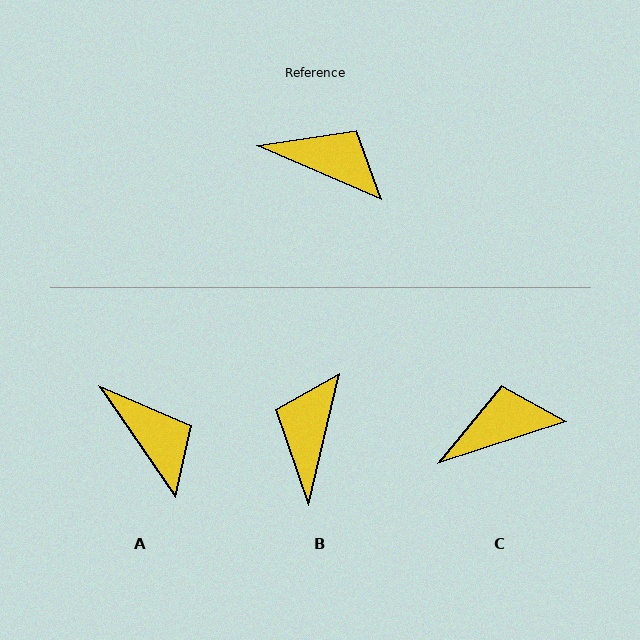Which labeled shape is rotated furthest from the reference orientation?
B, about 100 degrees away.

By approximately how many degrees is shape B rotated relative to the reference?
Approximately 100 degrees counter-clockwise.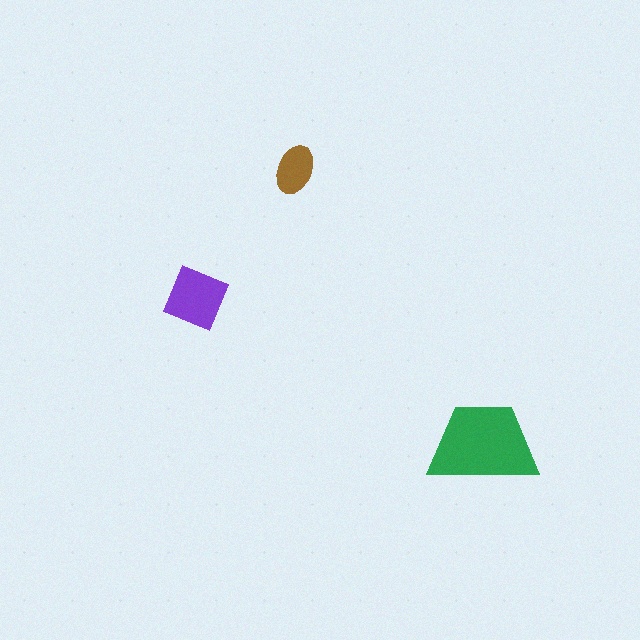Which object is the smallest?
The brown ellipse.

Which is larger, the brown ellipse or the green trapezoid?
The green trapezoid.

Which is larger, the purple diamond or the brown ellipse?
The purple diamond.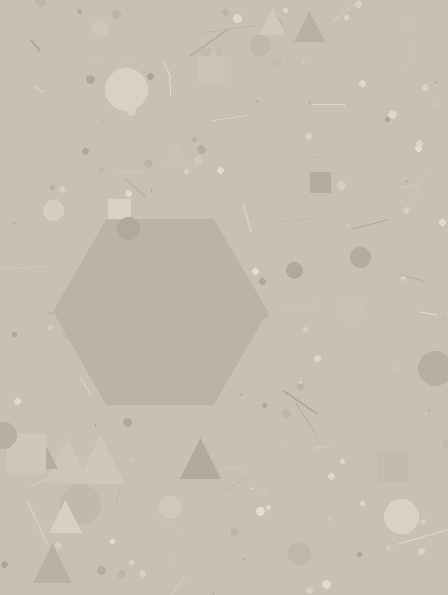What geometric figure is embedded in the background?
A hexagon is embedded in the background.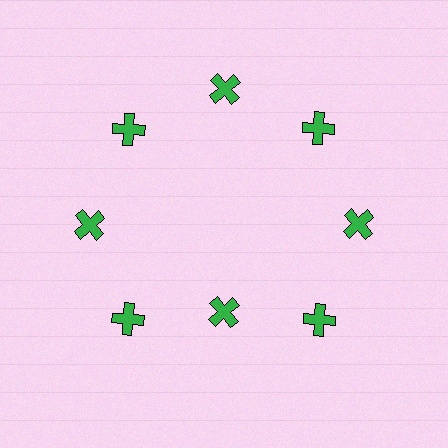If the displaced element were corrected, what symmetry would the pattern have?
It would have 8-fold rotational symmetry — the pattern would map onto itself every 45 degrees.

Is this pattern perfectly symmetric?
No. The 8 green crosses are arranged in a ring, but one element near the 6 o'clock position is pulled inward toward the center, breaking the 8-fold rotational symmetry.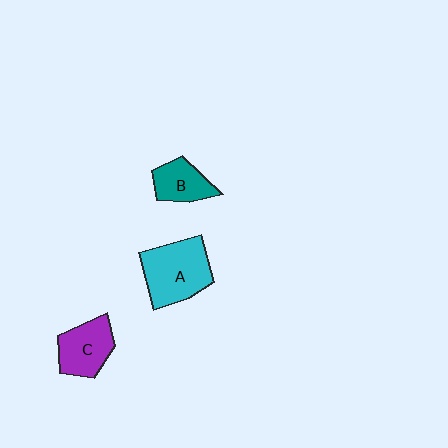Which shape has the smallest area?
Shape B (teal).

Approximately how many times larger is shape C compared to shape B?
Approximately 1.2 times.